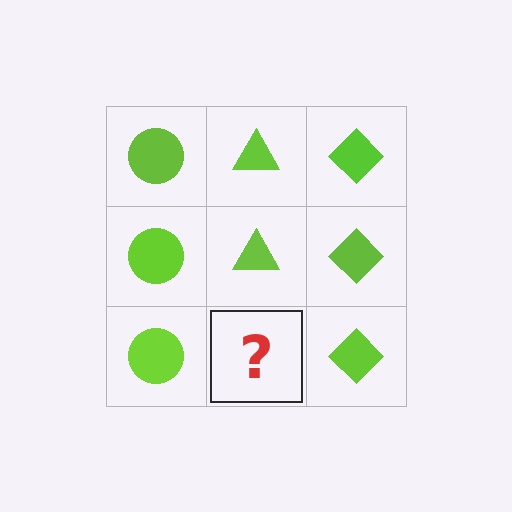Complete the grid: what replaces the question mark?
The question mark should be replaced with a lime triangle.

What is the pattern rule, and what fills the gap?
The rule is that each column has a consistent shape. The gap should be filled with a lime triangle.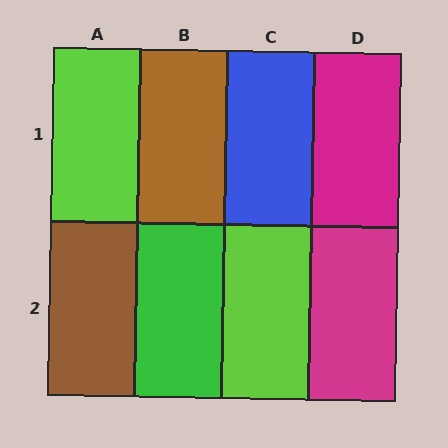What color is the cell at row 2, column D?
Magenta.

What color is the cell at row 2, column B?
Green.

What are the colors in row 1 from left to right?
Lime, brown, blue, magenta.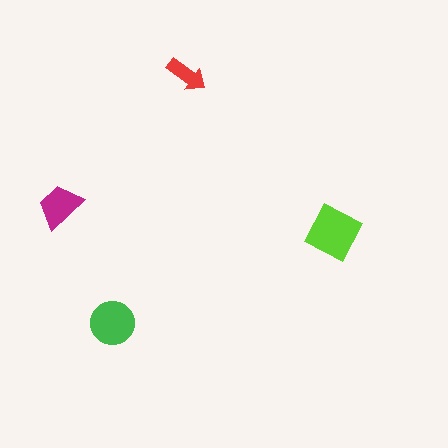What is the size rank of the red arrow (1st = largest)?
4th.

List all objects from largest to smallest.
The lime square, the green circle, the magenta trapezoid, the red arrow.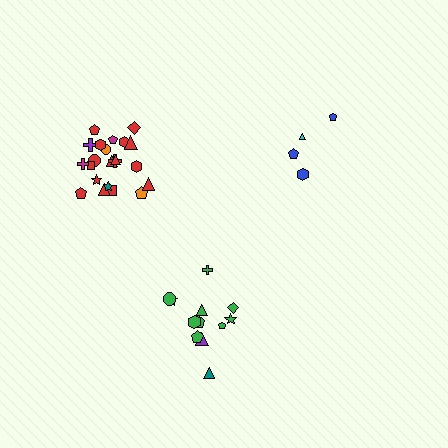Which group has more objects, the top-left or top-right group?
The top-left group.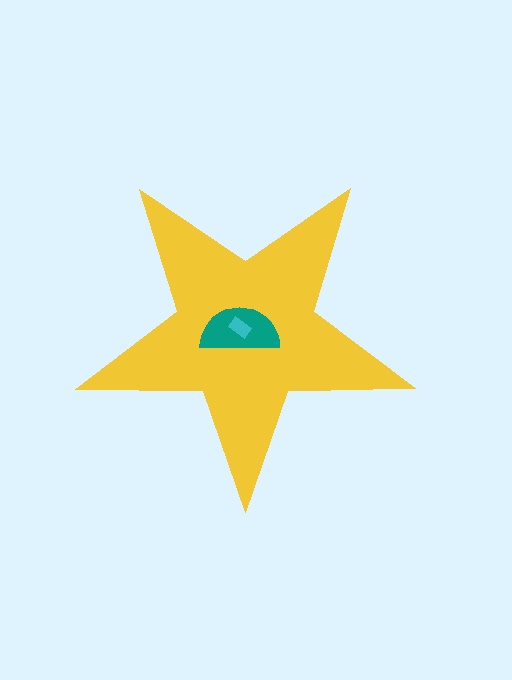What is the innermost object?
The cyan rectangle.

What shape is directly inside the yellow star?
The teal semicircle.